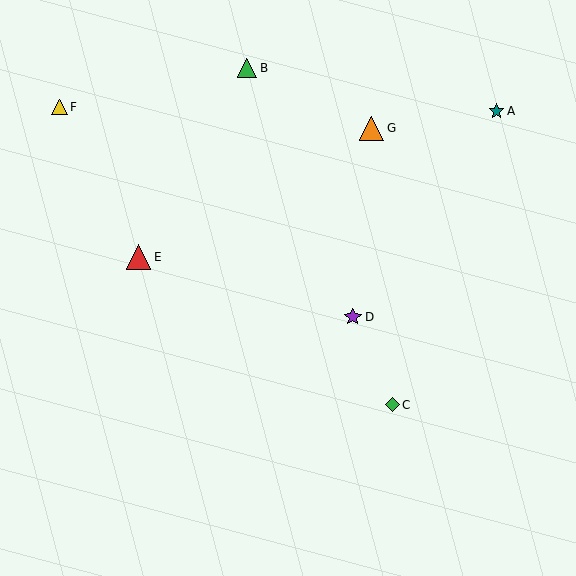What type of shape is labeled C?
Shape C is a green diamond.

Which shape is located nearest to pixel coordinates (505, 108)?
The teal star (labeled A) at (497, 111) is nearest to that location.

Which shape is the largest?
The red triangle (labeled E) is the largest.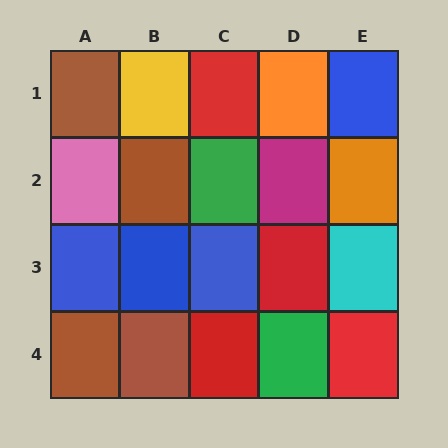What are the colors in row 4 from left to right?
Brown, brown, red, green, red.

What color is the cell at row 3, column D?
Red.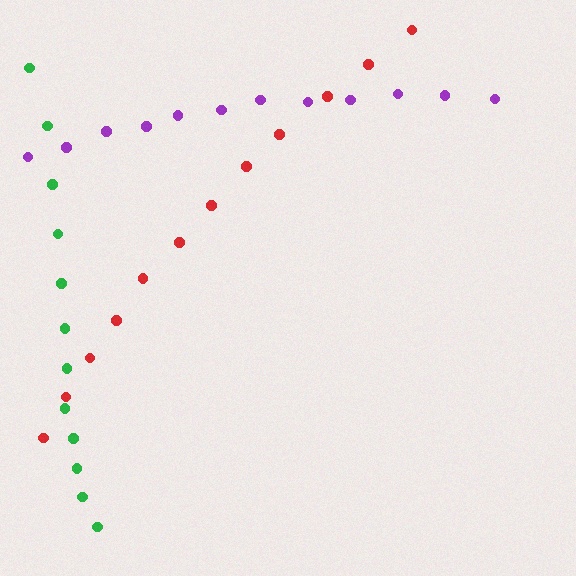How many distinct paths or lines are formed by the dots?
There are 3 distinct paths.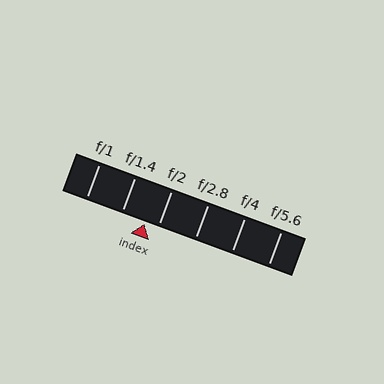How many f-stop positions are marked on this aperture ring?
There are 6 f-stop positions marked.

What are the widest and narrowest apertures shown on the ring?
The widest aperture shown is f/1 and the narrowest is f/5.6.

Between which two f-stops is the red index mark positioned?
The index mark is between f/1.4 and f/2.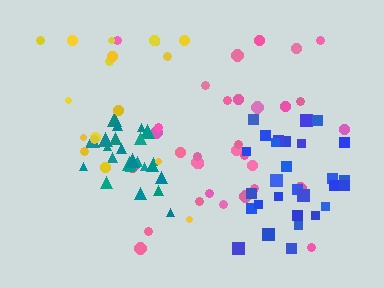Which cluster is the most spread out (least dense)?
Yellow.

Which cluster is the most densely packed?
Teal.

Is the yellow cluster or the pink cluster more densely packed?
Pink.